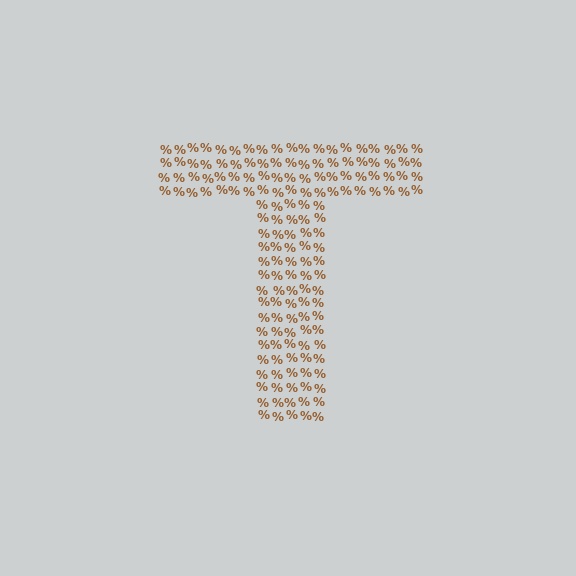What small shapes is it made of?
It is made of small percent signs.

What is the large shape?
The large shape is the letter T.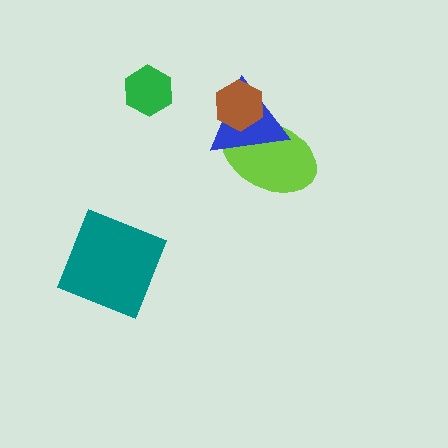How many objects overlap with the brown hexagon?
2 objects overlap with the brown hexagon.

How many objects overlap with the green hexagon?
0 objects overlap with the green hexagon.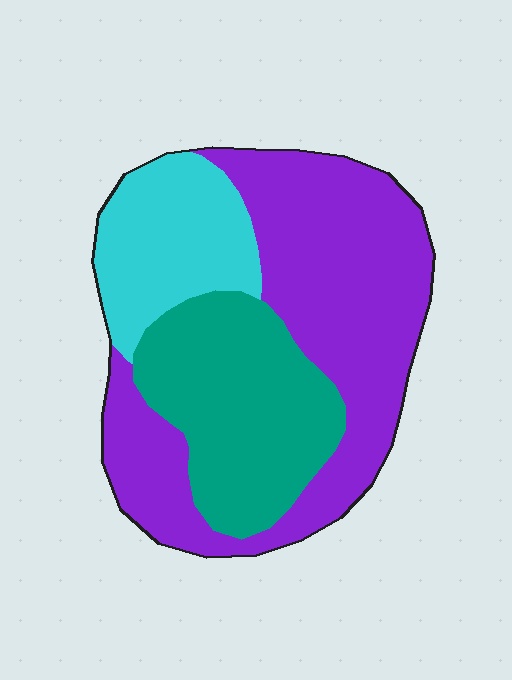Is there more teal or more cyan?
Teal.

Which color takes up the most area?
Purple, at roughly 50%.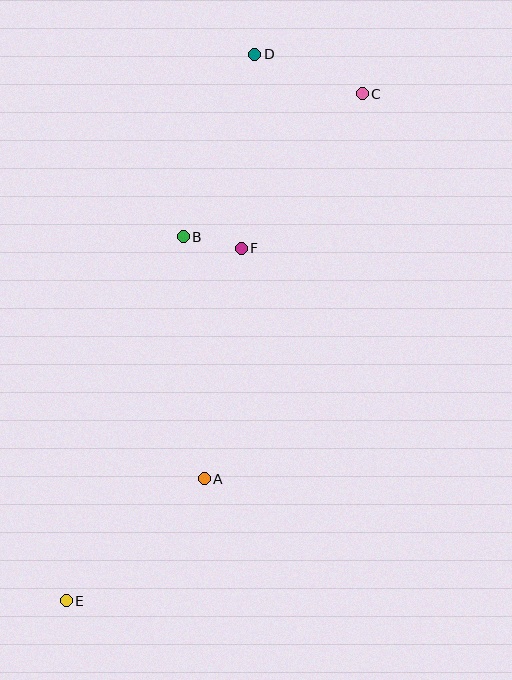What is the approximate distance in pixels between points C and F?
The distance between C and F is approximately 196 pixels.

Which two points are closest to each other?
Points B and F are closest to each other.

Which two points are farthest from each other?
Points C and E are farthest from each other.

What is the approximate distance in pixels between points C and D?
The distance between C and D is approximately 115 pixels.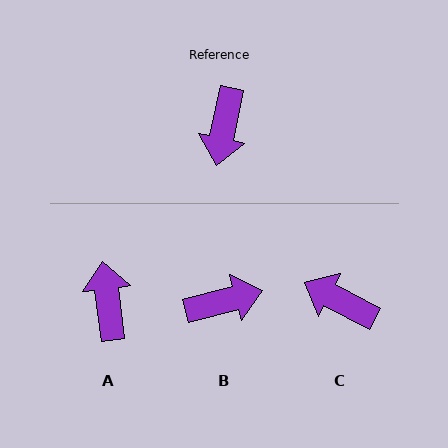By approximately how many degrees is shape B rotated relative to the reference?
Approximately 116 degrees counter-clockwise.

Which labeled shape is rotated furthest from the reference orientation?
A, about 161 degrees away.